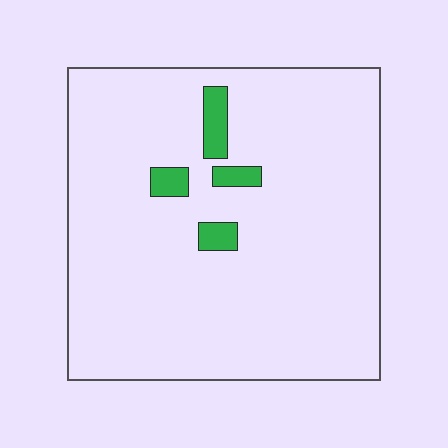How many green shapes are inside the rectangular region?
4.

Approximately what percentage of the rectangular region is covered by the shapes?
Approximately 5%.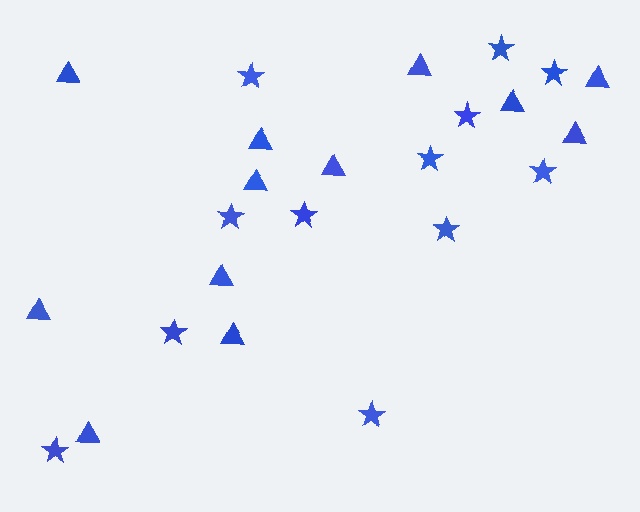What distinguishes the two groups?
There are 2 groups: one group of stars (12) and one group of triangles (12).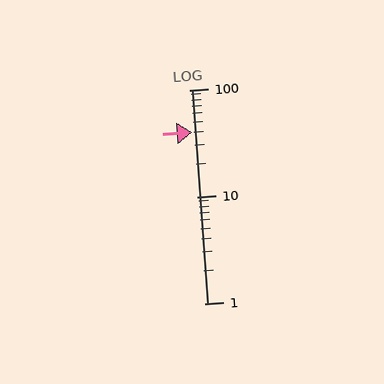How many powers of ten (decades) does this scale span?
The scale spans 2 decades, from 1 to 100.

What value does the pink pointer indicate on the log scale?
The pointer indicates approximately 40.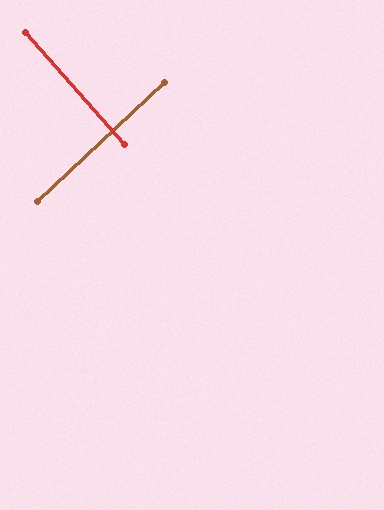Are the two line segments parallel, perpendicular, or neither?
Perpendicular — they meet at approximately 88°.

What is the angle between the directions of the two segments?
Approximately 88 degrees.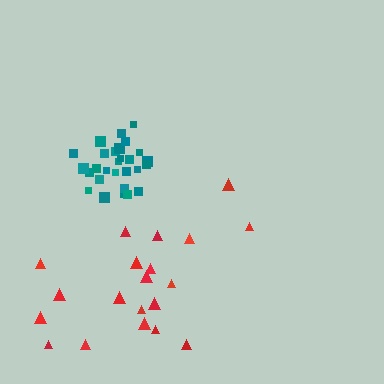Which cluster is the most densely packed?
Teal.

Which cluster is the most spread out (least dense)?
Red.